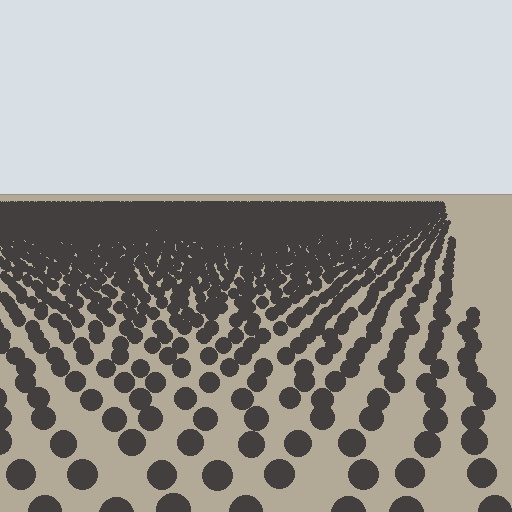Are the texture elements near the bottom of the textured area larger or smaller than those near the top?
Larger. Near the bottom, elements are closer to the viewer and appear at a bigger on-screen size.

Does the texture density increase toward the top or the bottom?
Density increases toward the top.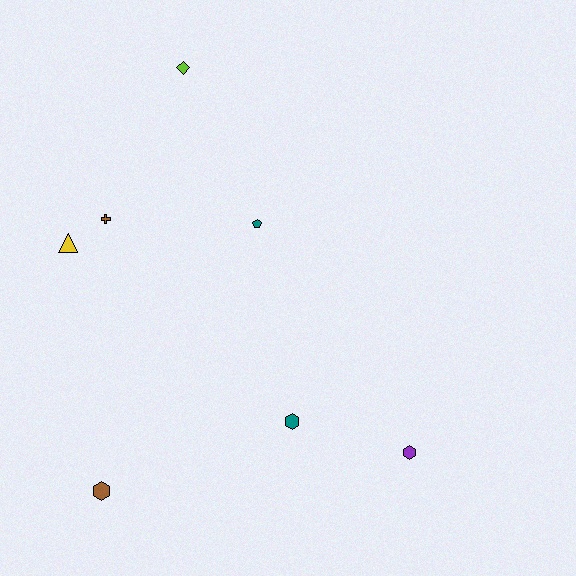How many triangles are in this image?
There is 1 triangle.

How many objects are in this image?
There are 7 objects.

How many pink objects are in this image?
There are no pink objects.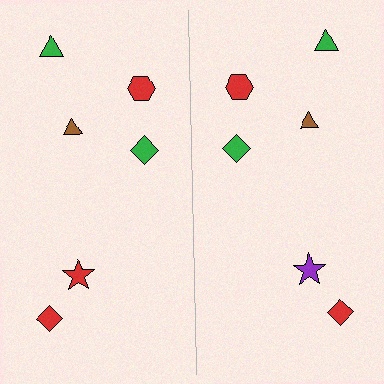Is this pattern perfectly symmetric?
No, the pattern is not perfectly symmetric. The purple star on the right side breaks the symmetry — its mirror counterpart is red.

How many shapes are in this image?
There are 12 shapes in this image.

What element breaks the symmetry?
The purple star on the right side breaks the symmetry — its mirror counterpart is red.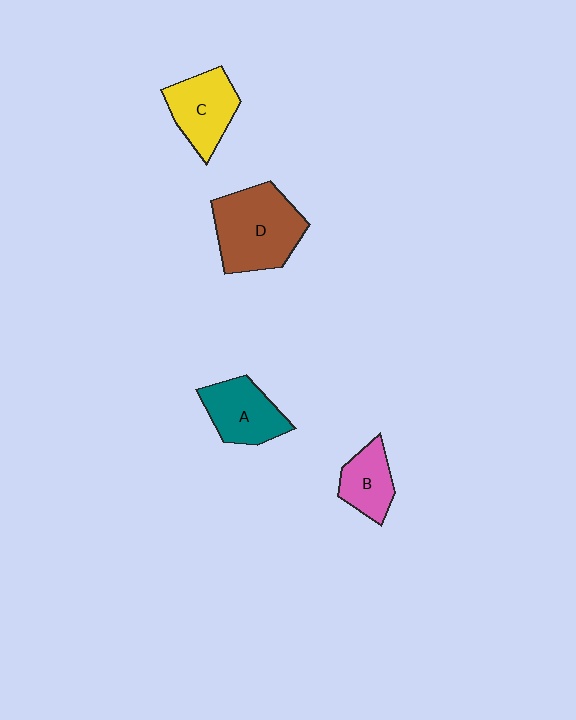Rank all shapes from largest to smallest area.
From largest to smallest: D (brown), C (yellow), A (teal), B (pink).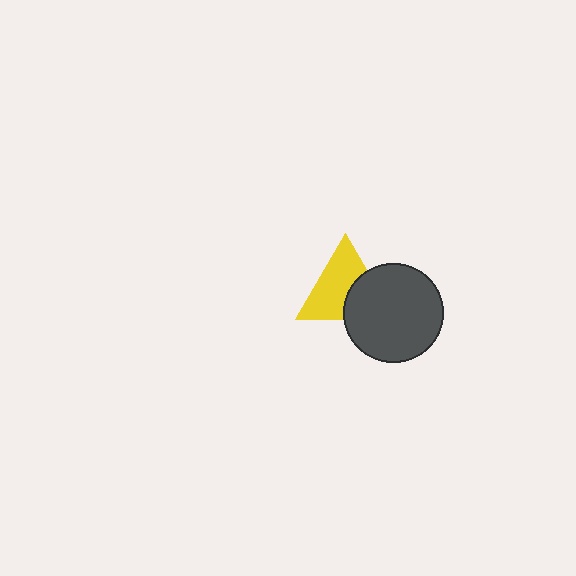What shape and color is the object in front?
The object in front is a dark gray circle.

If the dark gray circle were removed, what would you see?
You would see the complete yellow triangle.